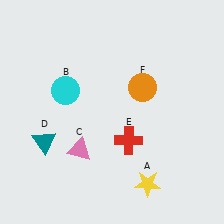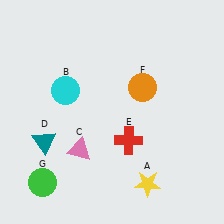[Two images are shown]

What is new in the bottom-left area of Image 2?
A green circle (G) was added in the bottom-left area of Image 2.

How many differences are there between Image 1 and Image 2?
There is 1 difference between the two images.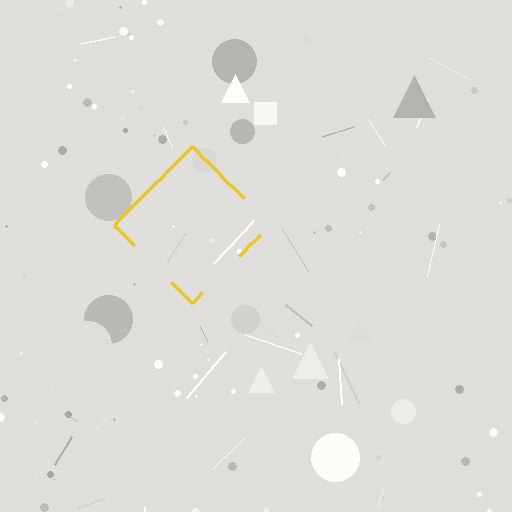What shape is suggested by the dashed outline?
The dashed outline suggests a diamond.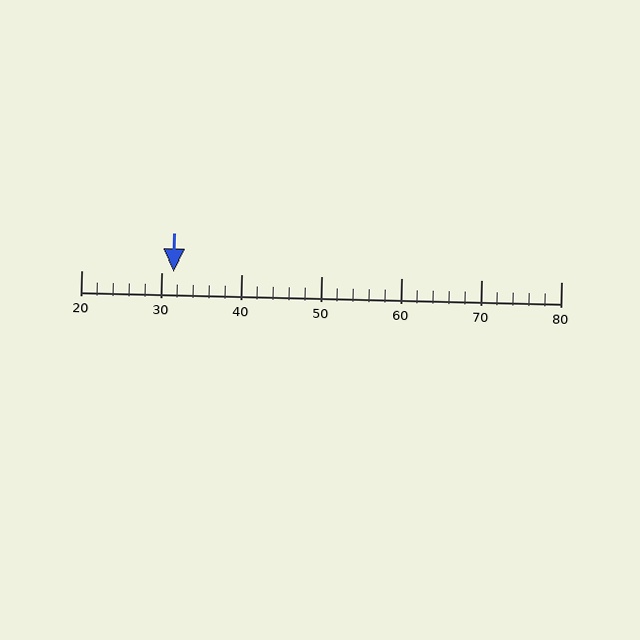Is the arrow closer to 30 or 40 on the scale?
The arrow is closer to 30.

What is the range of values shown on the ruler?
The ruler shows values from 20 to 80.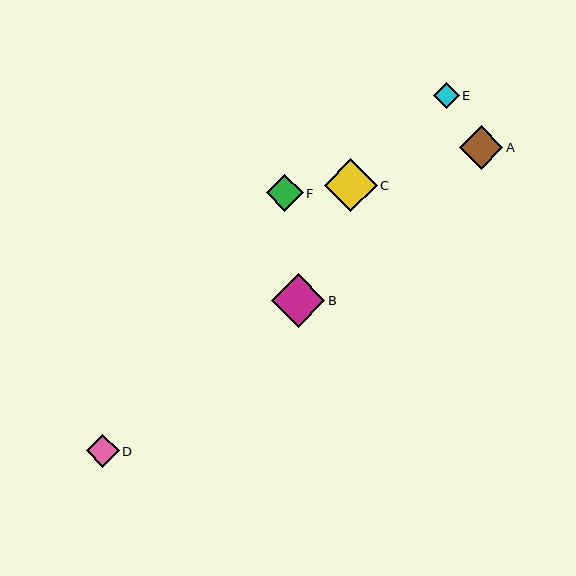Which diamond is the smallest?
Diamond E is the smallest with a size of approximately 26 pixels.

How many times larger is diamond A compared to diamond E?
Diamond A is approximately 1.7 times the size of diamond E.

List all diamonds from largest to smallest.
From largest to smallest: B, C, A, F, D, E.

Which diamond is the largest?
Diamond B is the largest with a size of approximately 54 pixels.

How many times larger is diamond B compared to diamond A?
Diamond B is approximately 1.2 times the size of diamond A.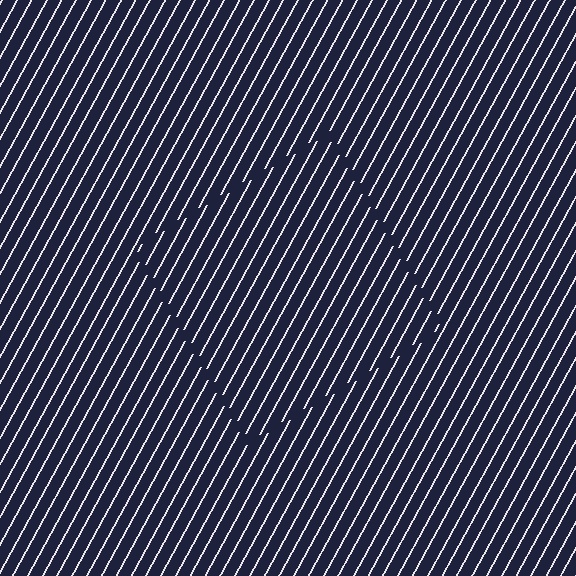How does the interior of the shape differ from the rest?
The interior of the shape contains the same grating, shifted by half a period — the contour is defined by the phase discontinuity where line-ends from the inner and outer gratings abut.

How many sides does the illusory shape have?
4 sides — the line-ends trace a square.